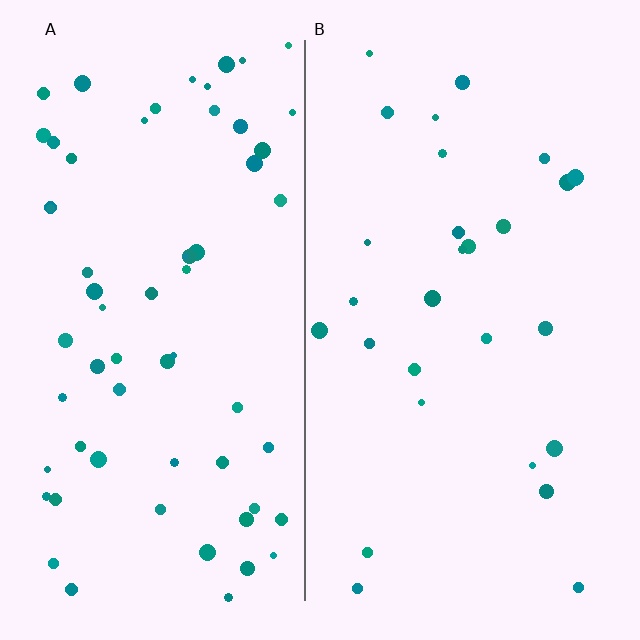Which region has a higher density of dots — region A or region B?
A (the left).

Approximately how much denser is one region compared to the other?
Approximately 2.2× — region A over region B.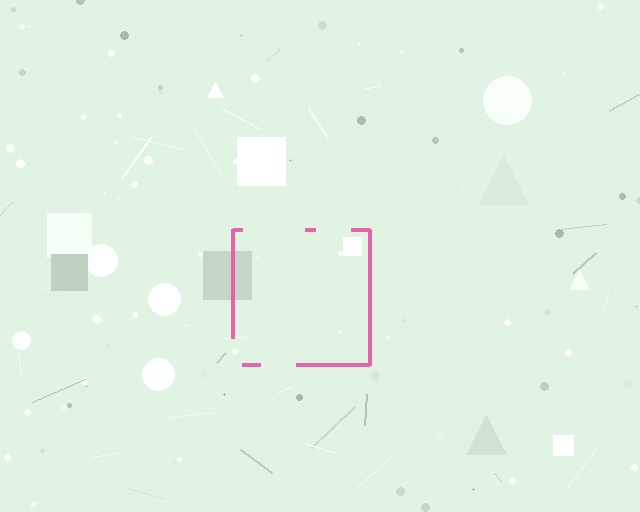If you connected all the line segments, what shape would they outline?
They would outline a square.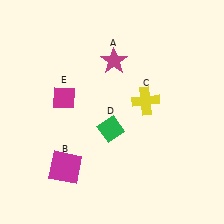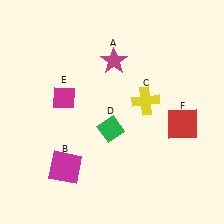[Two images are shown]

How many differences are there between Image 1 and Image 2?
There is 1 difference between the two images.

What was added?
A red square (F) was added in Image 2.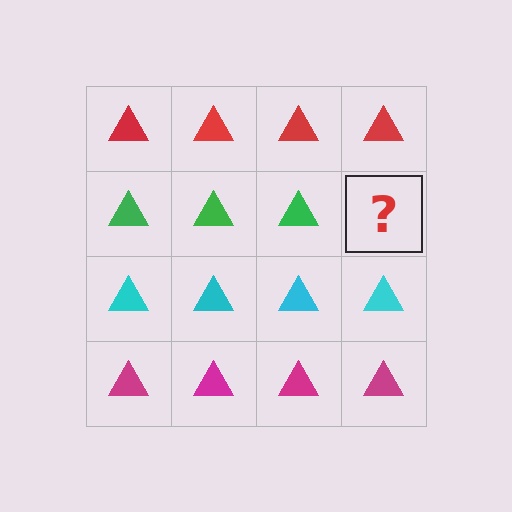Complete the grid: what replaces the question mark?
The question mark should be replaced with a green triangle.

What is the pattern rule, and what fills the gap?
The rule is that each row has a consistent color. The gap should be filled with a green triangle.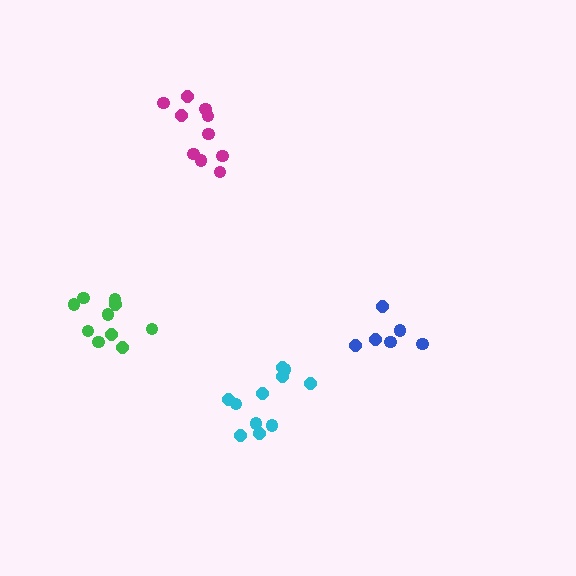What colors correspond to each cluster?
The clusters are colored: blue, cyan, magenta, green.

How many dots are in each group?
Group 1: 6 dots, Group 2: 11 dots, Group 3: 10 dots, Group 4: 10 dots (37 total).